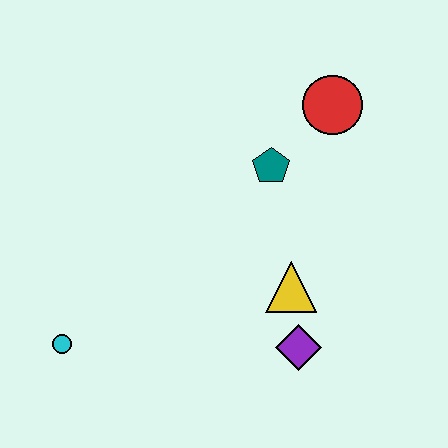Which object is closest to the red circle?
The teal pentagon is closest to the red circle.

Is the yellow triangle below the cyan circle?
No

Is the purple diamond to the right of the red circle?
No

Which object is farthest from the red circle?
The cyan circle is farthest from the red circle.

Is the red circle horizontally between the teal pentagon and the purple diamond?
No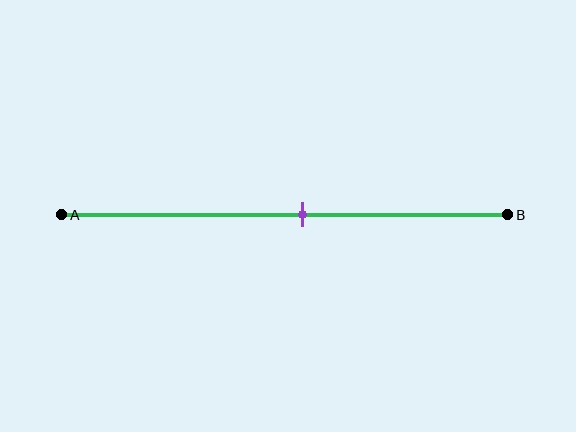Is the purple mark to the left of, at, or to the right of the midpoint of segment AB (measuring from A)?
The purple mark is to the right of the midpoint of segment AB.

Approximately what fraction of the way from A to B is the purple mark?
The purple mark is approximately 55% of the way from A to B.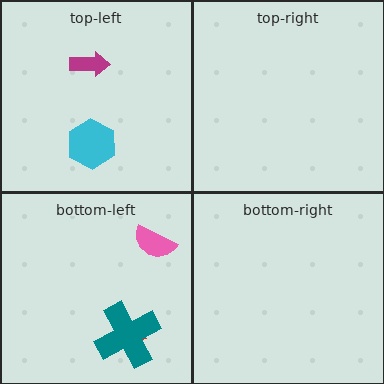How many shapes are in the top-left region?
2.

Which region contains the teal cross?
The bottom-left region.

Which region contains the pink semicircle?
The bottom-left region.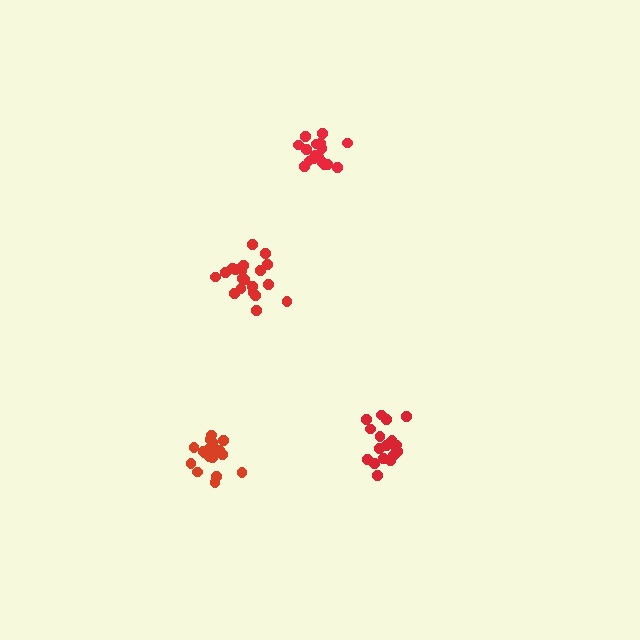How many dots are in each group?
Group 1: 19 dots, Group 2: 20 dots, Group 3: 20 dots, Group 4: 18 dots (77 total).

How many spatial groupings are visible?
There are 4 spatial groupings.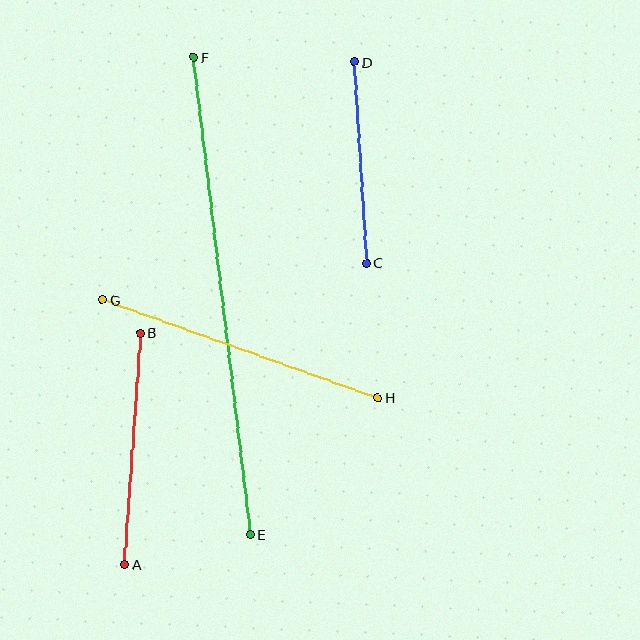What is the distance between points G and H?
The distance is approximately 292 pixels.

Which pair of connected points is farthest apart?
Points E and F are farthest apart.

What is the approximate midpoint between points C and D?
The midpoint is at approximately (360, 163) pixels.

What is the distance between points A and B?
The distance is approximately 232 pixels.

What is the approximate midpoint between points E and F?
The midpoint is at approximately (222, 296) pixels.